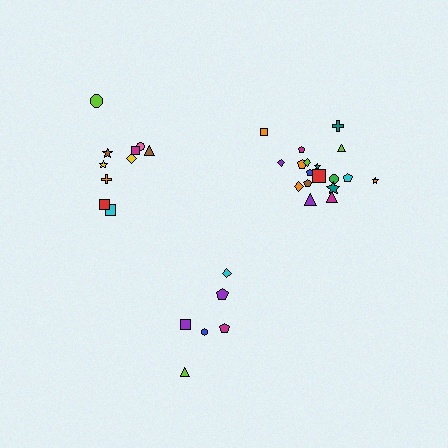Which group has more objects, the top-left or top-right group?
The top-right group.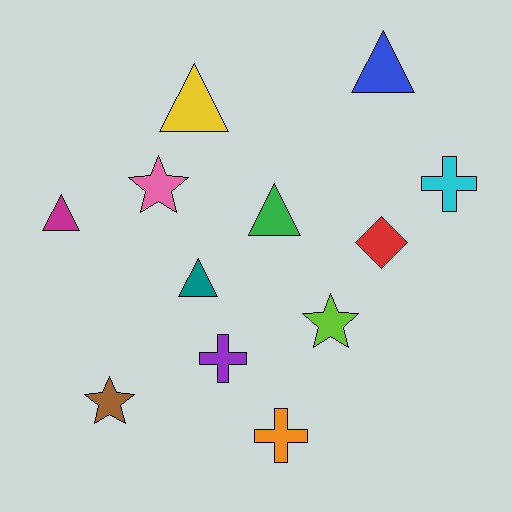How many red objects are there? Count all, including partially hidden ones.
There is 1 red object.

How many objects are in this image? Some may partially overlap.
There are 12 objects.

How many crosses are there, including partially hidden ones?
There are 3 crosses.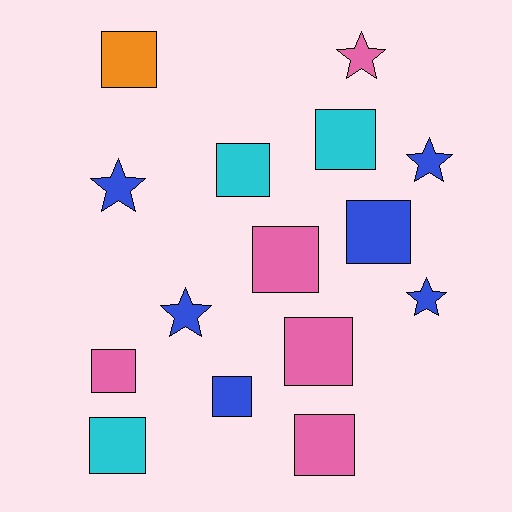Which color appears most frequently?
Blue, with 6 objects.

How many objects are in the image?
There are 15 objects.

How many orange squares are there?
There is 1 orange square.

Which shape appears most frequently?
Square, with 10 objects.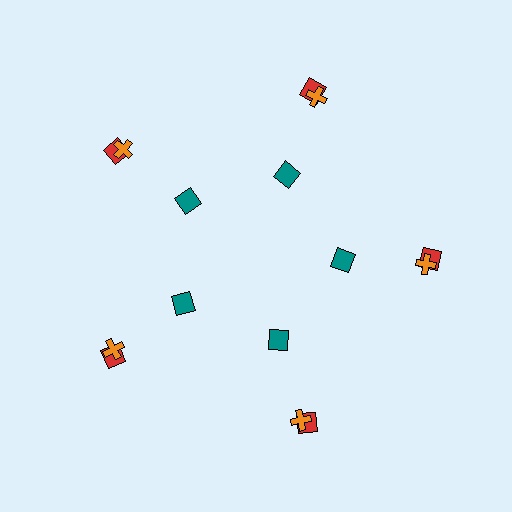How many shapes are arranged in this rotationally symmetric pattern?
There are 15 shapes, arranged in 5 groups of 3.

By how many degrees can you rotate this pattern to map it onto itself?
The pattern maps onto itself every 72 degrees of rotation.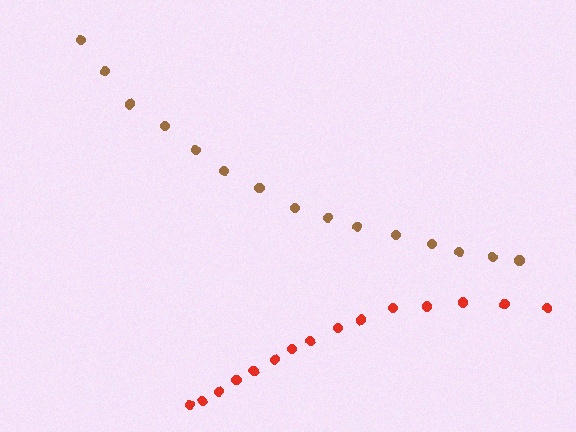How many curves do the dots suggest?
There are 2 distinct paths.